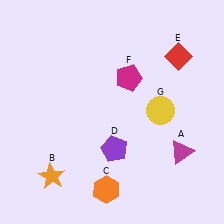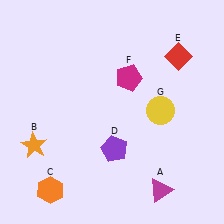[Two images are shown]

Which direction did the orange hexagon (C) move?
The orange hexagon (C) moved left.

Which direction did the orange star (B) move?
The orange star (B) moved up.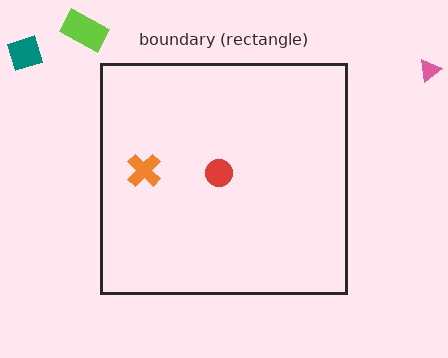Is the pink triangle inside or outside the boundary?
Outside.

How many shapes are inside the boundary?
2 inside, 3 outside.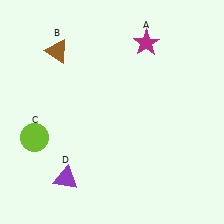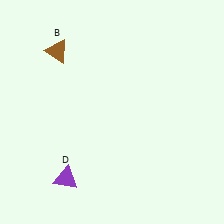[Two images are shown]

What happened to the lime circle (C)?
The lime circle (C) was removed in Image 2. It was in the bottom-left area of Image 1.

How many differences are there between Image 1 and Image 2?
There are 2 differences between the two images.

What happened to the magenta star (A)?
The magenta star (A) was removed in Image 2. It was in the top-right area of Image 1.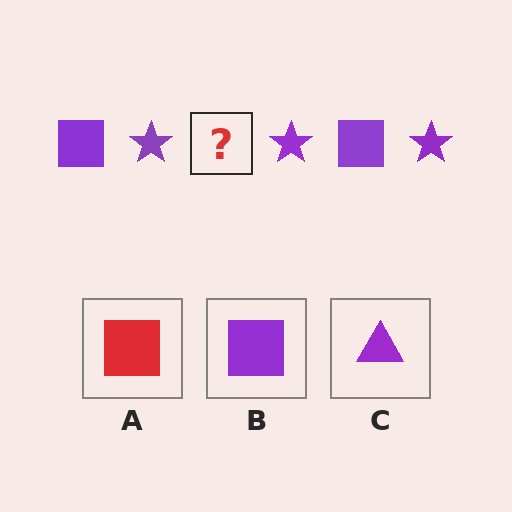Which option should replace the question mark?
Option B.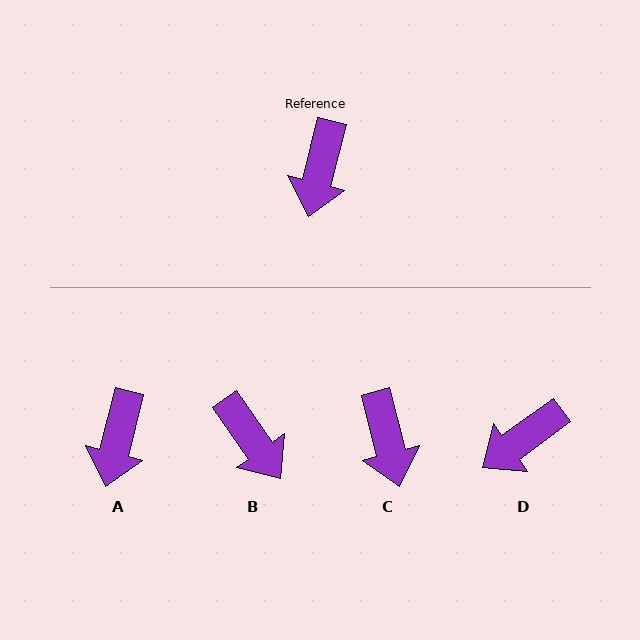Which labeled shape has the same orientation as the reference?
A.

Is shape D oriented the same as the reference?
No, it is off by about 40 degrees.